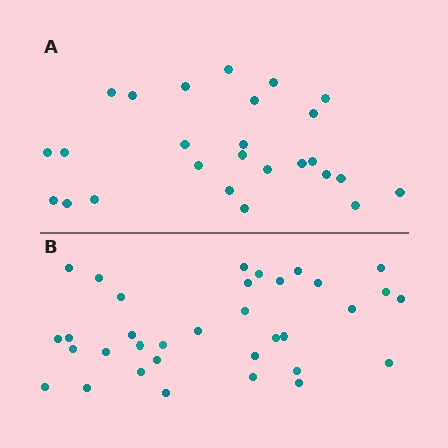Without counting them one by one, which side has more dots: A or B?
Region B (the bottom region) has more dots.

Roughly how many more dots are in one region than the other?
Region B has roughly 8 or so more dots than region A.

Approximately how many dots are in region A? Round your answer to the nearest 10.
About 30 dots. (The exact count is 26, which rounds to 30.)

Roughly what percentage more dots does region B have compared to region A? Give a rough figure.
About 30% more.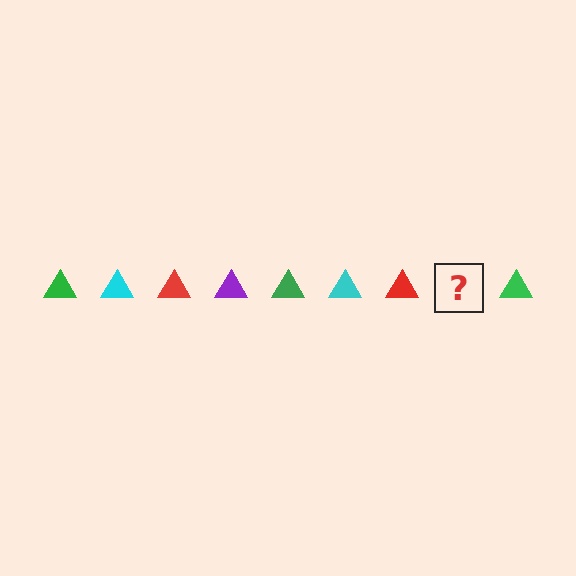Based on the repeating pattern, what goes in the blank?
The blank should be a purple triangle.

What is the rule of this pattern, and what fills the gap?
The rule is that the pattern cycles through green, cyan, red, purple triangles. The gap should be filled with a purple triangle.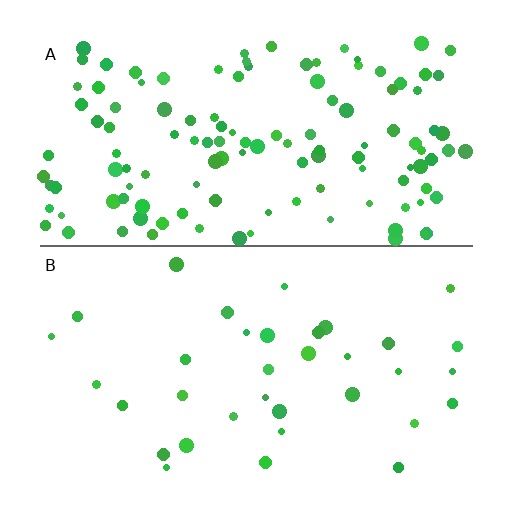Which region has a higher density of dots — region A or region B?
A (the top).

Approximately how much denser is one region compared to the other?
Approximately 3.6× — region A over region B.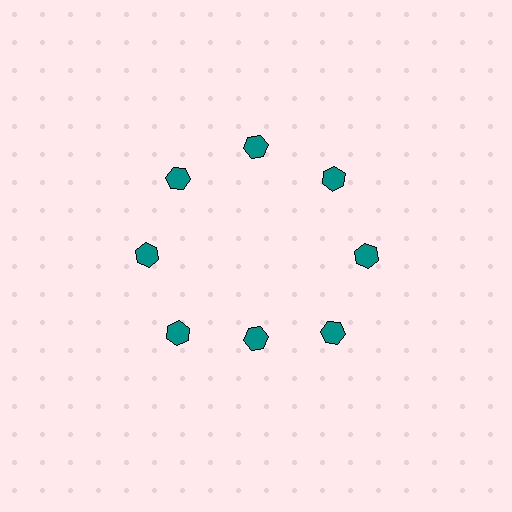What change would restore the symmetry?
The symmetry would be restored by moving it outward, back onto the ring so that all 8 hexagons sit at equal angles and equal distance from the center.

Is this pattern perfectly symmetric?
No. The 8 teal hexagons are arranged in a ring, but one element near the 6 o'clock position is pulled inward toward the center, breaking the 8-fold rotational symmetry.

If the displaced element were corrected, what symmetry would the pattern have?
It would have 8-fold rotational symmetry — the pattern would map onto itself every 45 degrees.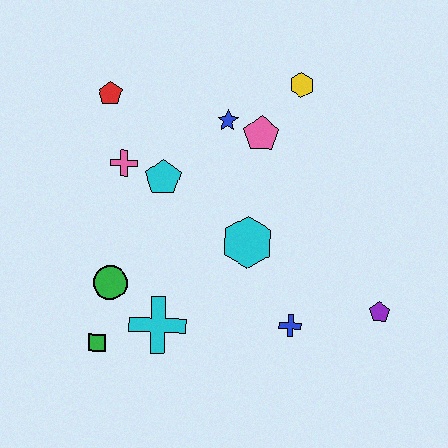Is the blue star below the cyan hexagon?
No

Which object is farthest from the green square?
The yellow hexagon is farthest from the green square.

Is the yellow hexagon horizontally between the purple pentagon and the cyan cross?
Yes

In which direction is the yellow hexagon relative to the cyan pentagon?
The yellow hexagon is to the right of the cyan pentagon.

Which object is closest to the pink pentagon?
The blue star is closest to the pink pentagon.